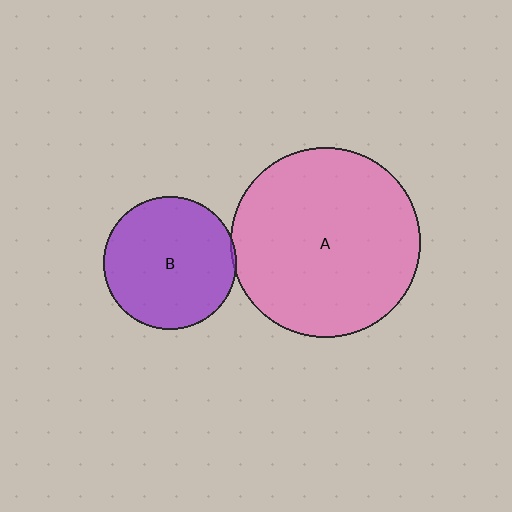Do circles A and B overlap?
Yes.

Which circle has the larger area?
Circle A (pink).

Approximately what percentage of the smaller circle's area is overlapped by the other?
Approximately 5%.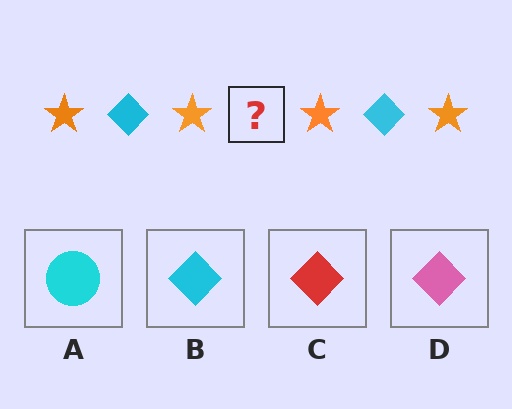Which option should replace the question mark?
Option B.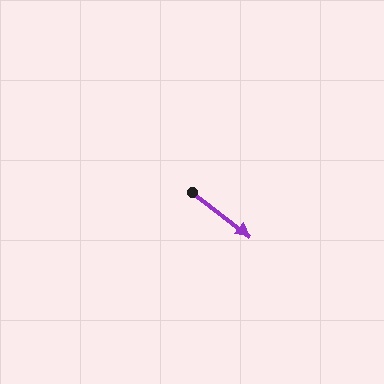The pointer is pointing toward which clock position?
Roughly 4 o'clock.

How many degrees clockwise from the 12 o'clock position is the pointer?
Approximately 127 degrees.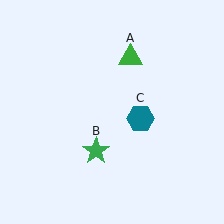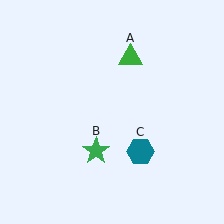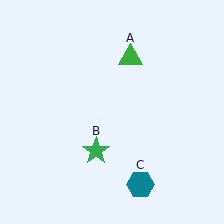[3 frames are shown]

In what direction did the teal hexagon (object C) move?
The teal hexagon (object C) moved down.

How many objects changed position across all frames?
1 object changed position: teal hexagon (object C).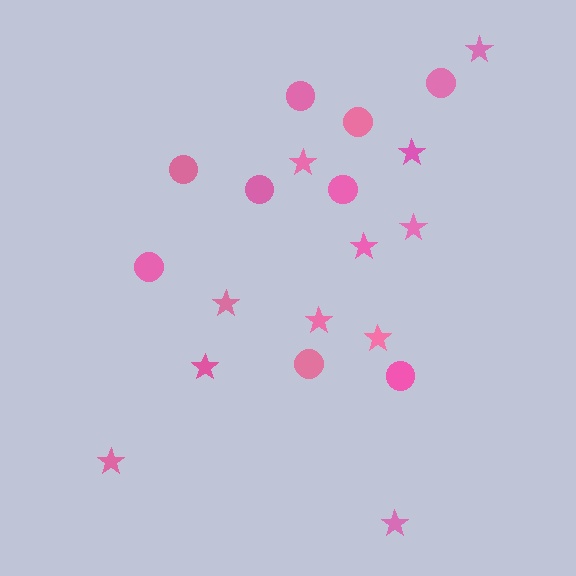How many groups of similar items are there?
There are 2 groups: one group of stars (11) and one group of circles (9).